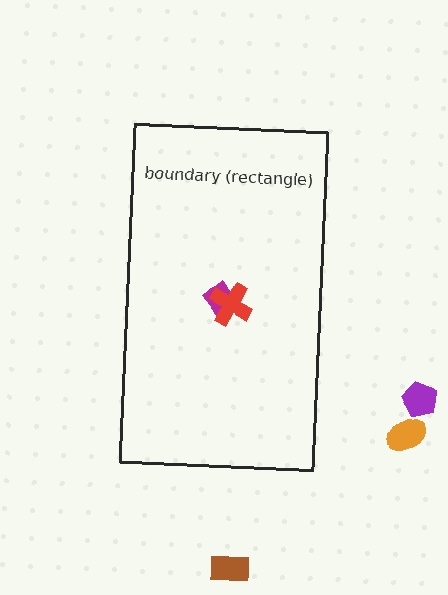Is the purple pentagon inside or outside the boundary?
Outside.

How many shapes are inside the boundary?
2 inside, 3 outside.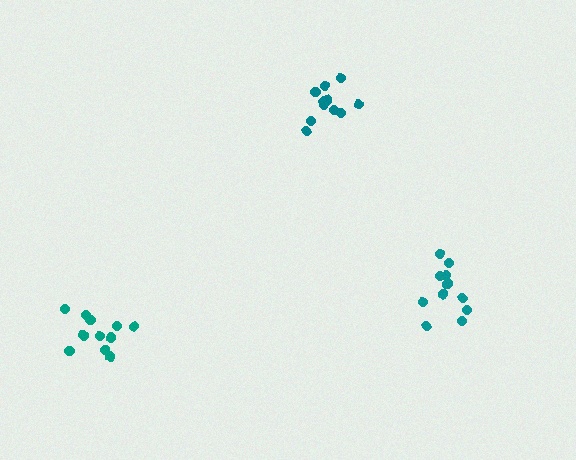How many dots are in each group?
Group 1: 12 dots, Group 2: 12 dots, Group 3: 11 dots (35 total).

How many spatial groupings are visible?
There are 3 spatial groupings.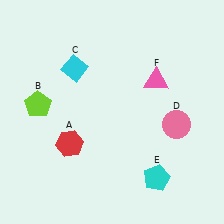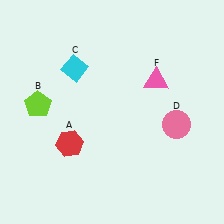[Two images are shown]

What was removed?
The cyan pentagon (E) was removed in Image 2.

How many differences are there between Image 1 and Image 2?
There is 1 difference between the two images.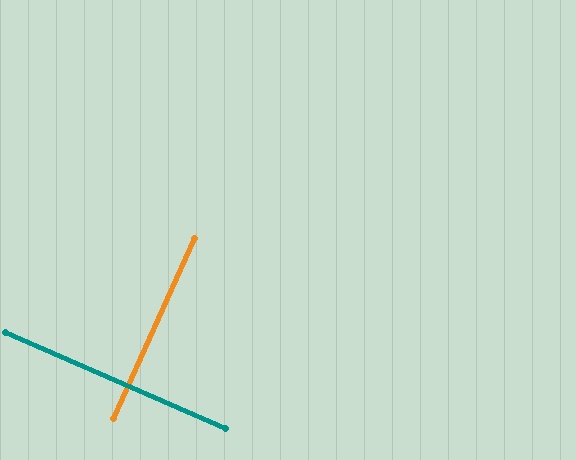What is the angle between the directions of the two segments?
Approximately 89 degrees.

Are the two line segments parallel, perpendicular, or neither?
Perpendicular — they meet at approximately 89°.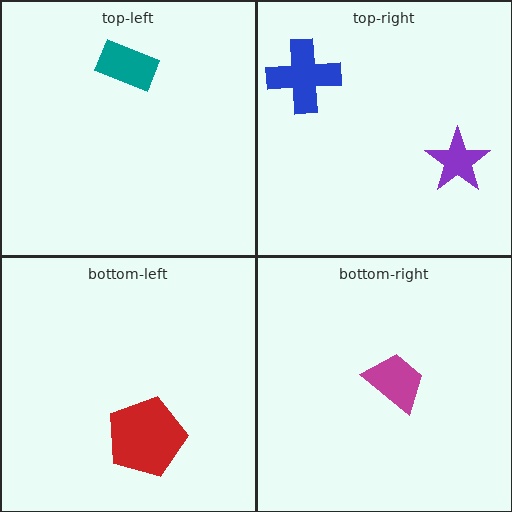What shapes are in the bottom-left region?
The red pentagon.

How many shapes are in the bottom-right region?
1.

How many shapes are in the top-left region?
1.